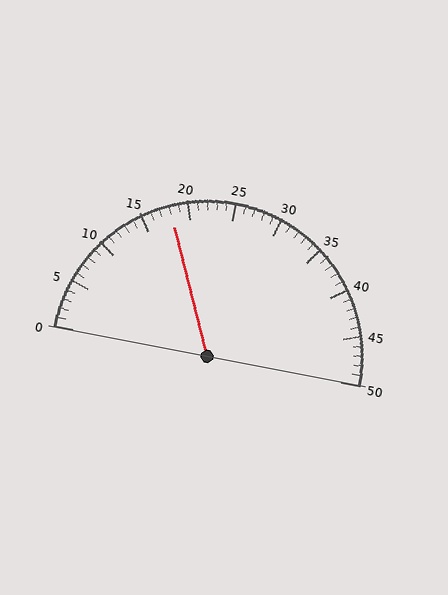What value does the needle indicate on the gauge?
The needle indicates approximately 18.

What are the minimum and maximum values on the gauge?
The gauge ranges from 0 to 50.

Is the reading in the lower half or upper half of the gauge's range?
The reading is in the lower half of the range (0 to 50).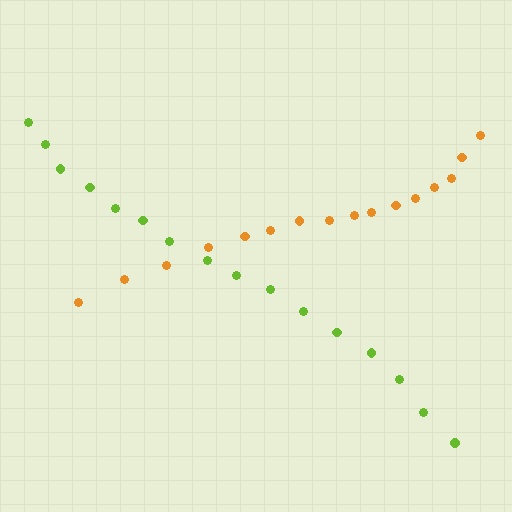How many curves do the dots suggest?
There are 2 distinct paths.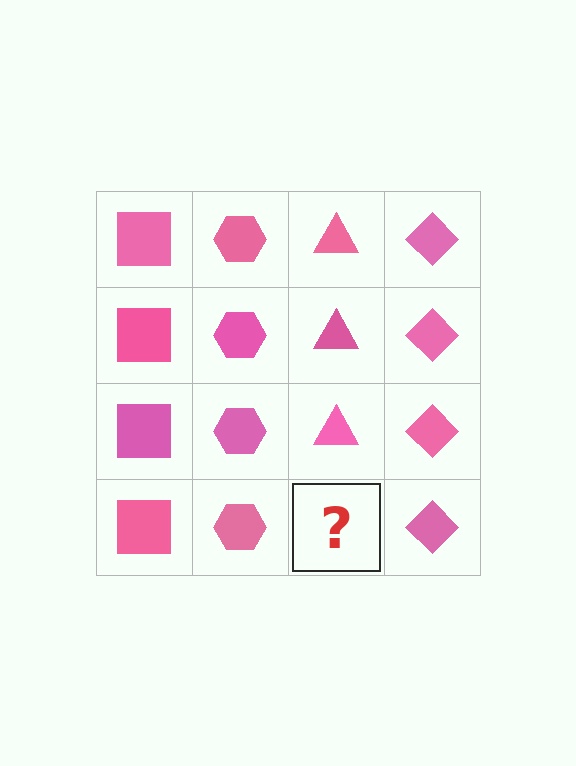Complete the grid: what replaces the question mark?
The question mark should be replaced with a pink triangle.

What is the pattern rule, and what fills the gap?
The rule is that each column has a consistent shape. The gap should be filled with a pink triangle.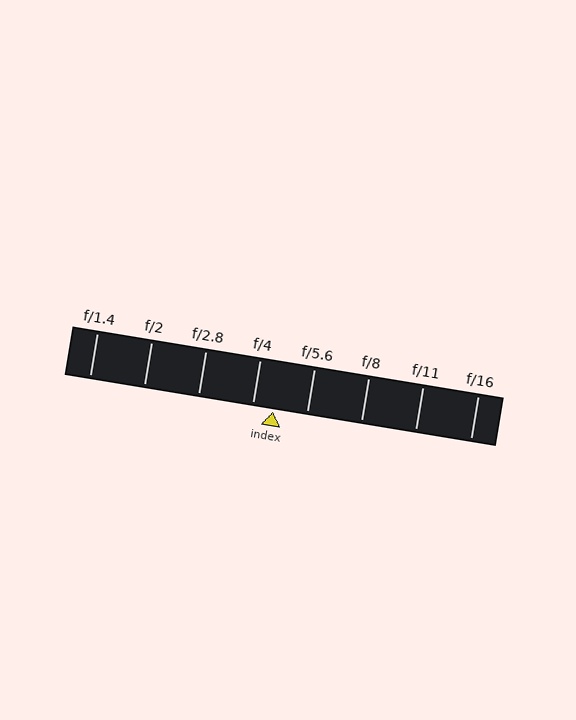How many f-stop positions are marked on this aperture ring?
There are 8 f-stop positions marked.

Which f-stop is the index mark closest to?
The index mark is closest to f/4.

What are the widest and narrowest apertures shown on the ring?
The widest aperture shown is f/1.4 and the narrowest is f/16.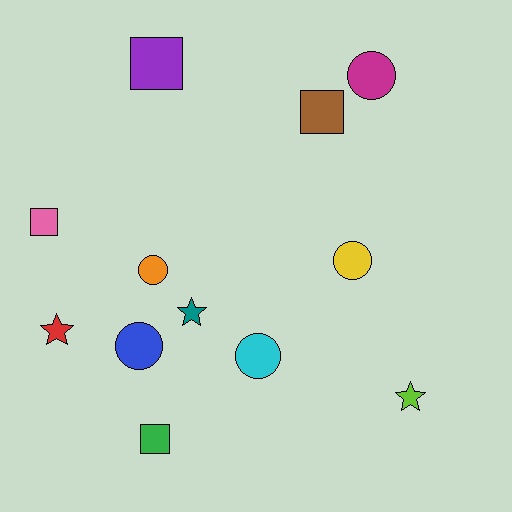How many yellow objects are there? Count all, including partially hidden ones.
There is 1 yellow object.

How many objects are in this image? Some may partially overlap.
There are 12 objects.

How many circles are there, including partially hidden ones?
There are 5 circles.